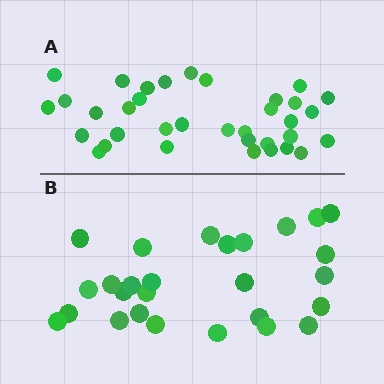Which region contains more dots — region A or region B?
Region A (the top region) has more dots.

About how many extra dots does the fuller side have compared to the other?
Region A has roughly 8 or so more dots than region B.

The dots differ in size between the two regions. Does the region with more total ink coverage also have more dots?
No. Region B has more total ink coverage because its dots are larger, but region A actually contains more individual dots. Total area can be misleading — the number of items is what matters here.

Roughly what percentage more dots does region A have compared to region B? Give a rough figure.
About 30% more.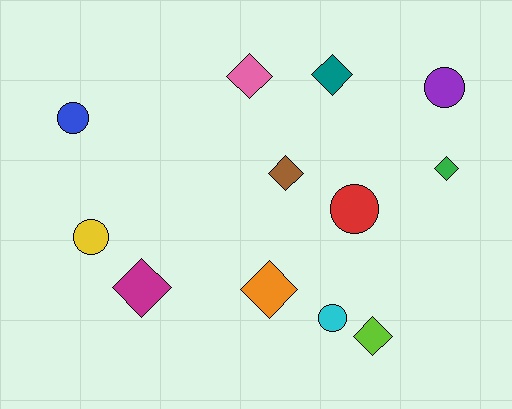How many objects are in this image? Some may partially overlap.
There are 12 objects.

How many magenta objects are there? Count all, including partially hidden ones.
There is 1 magenta object.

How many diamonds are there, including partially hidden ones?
There are 7 diamonds.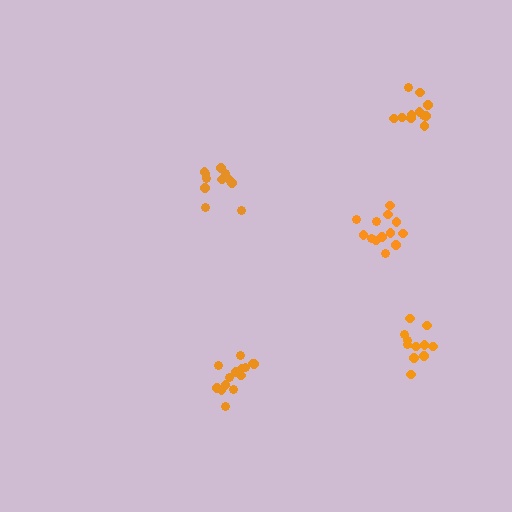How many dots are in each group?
Group 1: 15 dots, Group 2: 12 dots, Group 3: 13 dots, Group 4: 11 dots, Group 5: 11 dots (62 total).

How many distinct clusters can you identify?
There are 5 distinct clusters.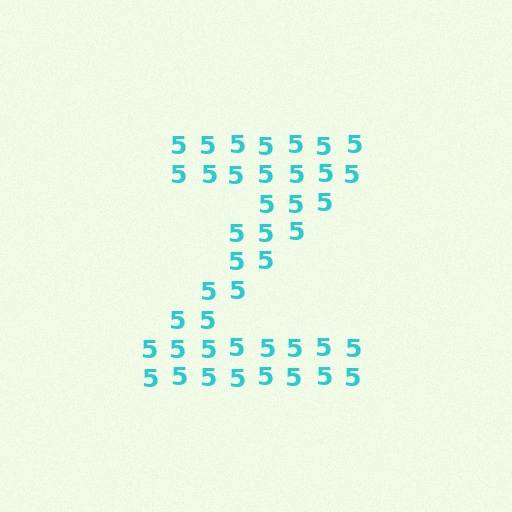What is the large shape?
The large shape is the letter Z.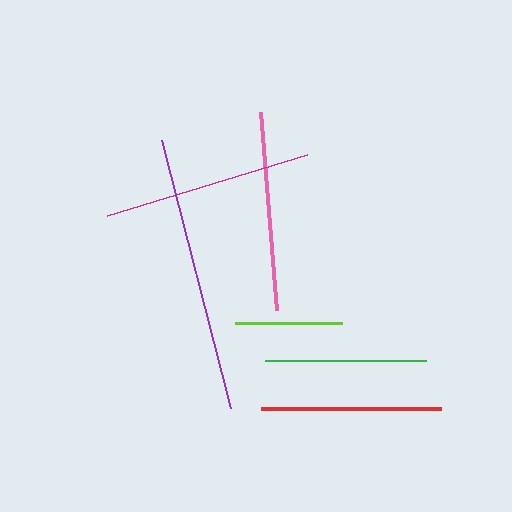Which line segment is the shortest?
The lime line is the shortest at approximately 108 pixels.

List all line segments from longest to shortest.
From longest to shortest: purple, magenta, pink, red, green, lime.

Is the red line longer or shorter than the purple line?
The purple line is longer than the red line.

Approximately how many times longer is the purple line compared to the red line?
The purple line is approximately 1.5 times the length of the red line.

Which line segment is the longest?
The purple line is the longest at approximately 277 pixels.